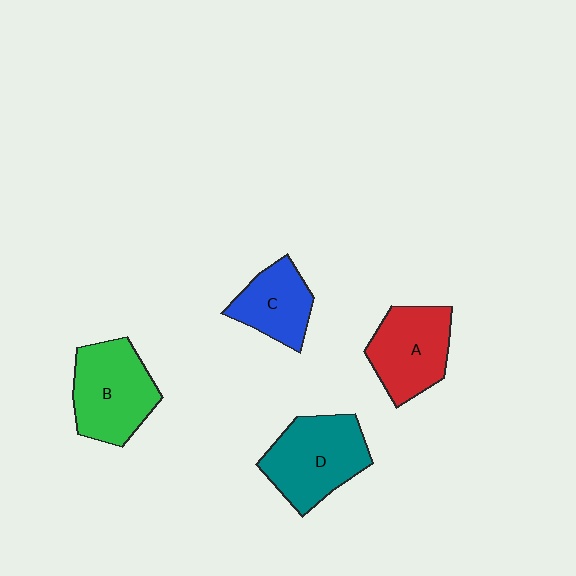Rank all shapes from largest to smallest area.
From largest to smallest: D (teal), B (green), A (red), C (blue).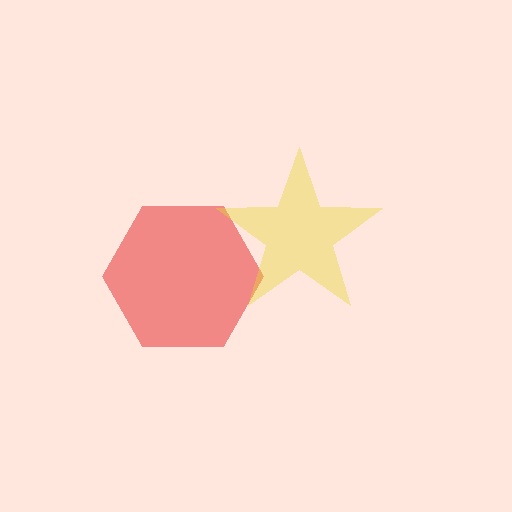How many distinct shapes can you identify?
There are 2 distinct shapes: a red hexagon, a yellow star.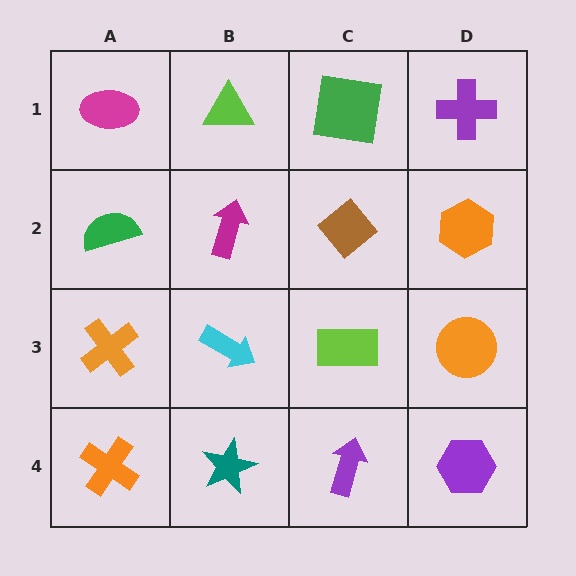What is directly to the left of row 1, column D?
A green square.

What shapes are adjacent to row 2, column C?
A green square (row 1, column C), a lime rectangle (row 3, column C), a magenta arrow (row 2, column B), an orange hexagon (row 2, column D).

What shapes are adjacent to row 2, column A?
A magenta ellipse (row 1, column A), an orange cross (row 3, column A), a magenta arrow (row 2, column B).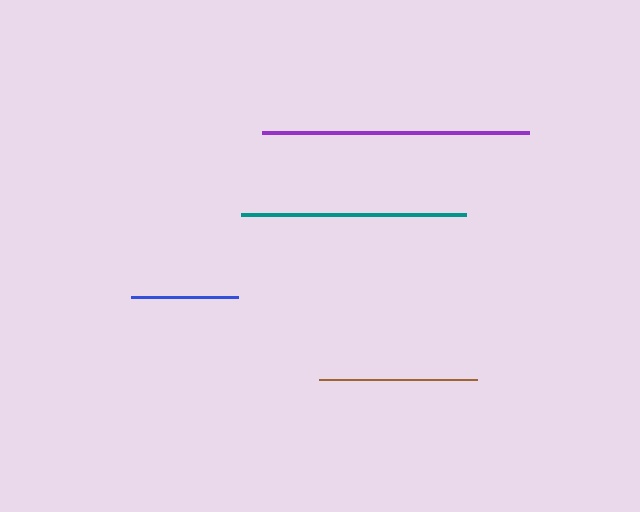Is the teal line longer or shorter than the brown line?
The teal line is longer than the brown line.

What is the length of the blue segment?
The blue segment is approximately 107 pixels long.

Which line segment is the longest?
The purple line is the longest at approximately 267 pixels.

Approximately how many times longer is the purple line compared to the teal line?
The purple line is approximately 1.2 times the length of the teal line.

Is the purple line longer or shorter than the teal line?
The purple line is longer than the teal line.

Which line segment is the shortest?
The blue line is the shortest at approximately 107 pixels.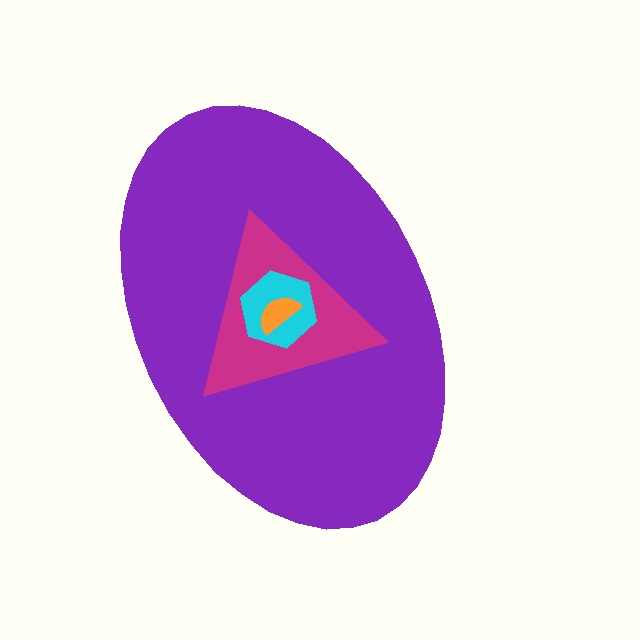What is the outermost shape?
The purple ellipse.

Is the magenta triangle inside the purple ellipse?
Yes.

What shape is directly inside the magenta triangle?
The cyan hexagon.